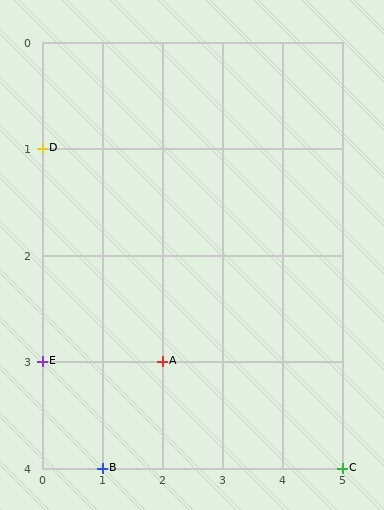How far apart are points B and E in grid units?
Points B and E are 1 column and 1 row apart (about 1.4 grid units diagonally).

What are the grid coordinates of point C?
Point C is at grid coordinates (5, 4).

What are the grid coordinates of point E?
Point E is at grid coordinates (0, 3).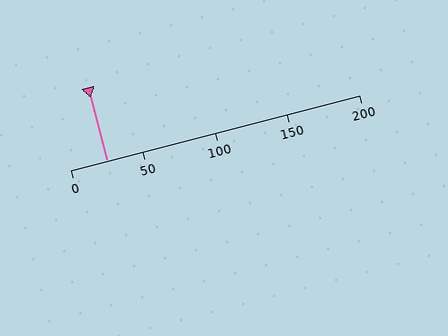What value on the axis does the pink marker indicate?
The marker indicates approximately 25.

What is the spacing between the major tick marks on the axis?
The major ticks are spaced 50 apart.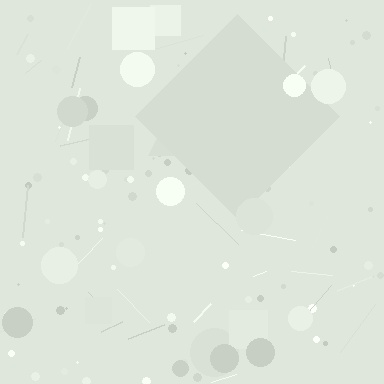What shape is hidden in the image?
A diamond is hidden in the image.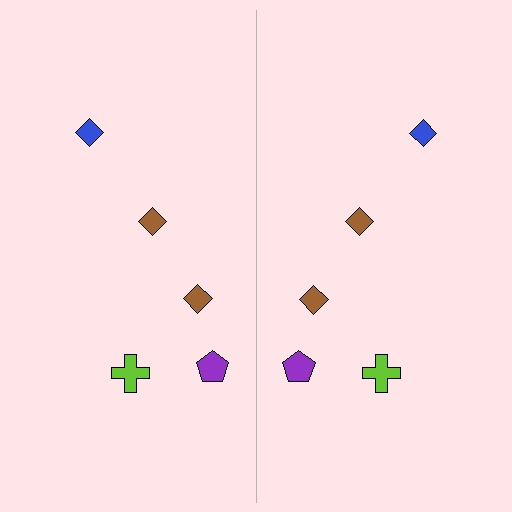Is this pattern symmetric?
Yes, this pattern has bilateral (reflection) symmetry.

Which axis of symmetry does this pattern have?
The pattern has a vertical axis of symmetry running through the center of the image.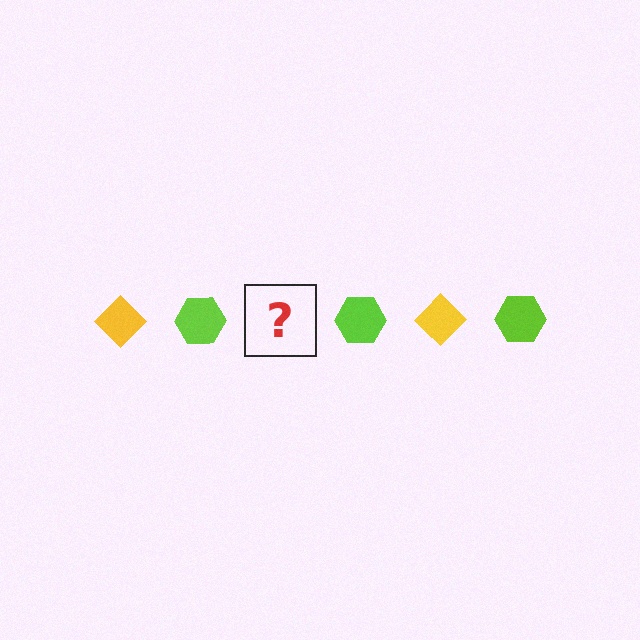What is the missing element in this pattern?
The missing element is a yellow diamond.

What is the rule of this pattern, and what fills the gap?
The rule is that the pattern alternates between yellow diamond and lime hexagon. The gap should be filled with a yellow diamond.